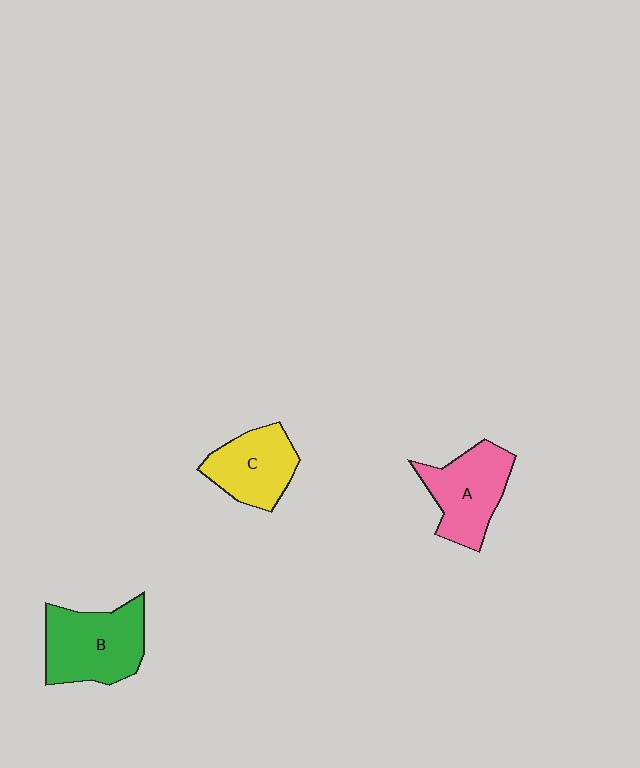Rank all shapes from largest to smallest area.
From largest to smallest: B (green), A (pink), C (yellow).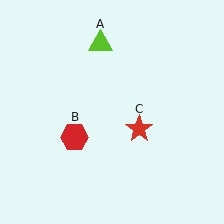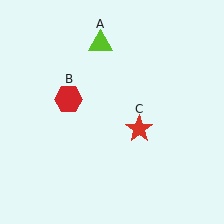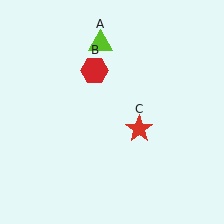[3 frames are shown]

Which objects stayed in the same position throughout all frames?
Lime triangle (object A) and red star (object C) remained stationary.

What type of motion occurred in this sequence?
The red hexagon (object B) rotated clockwise around the center of the scene.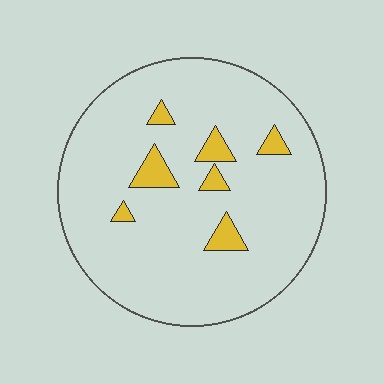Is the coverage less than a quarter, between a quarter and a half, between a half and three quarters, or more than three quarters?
Less than a quarter.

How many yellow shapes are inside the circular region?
7.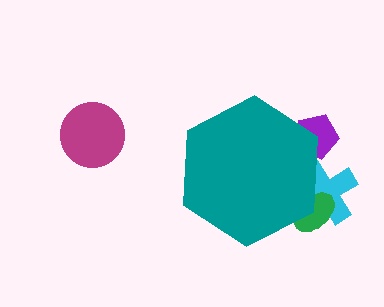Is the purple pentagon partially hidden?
Yes, the purple pentagon is partially hidden behind the teal hexagon.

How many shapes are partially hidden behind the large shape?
3 shapes are partially hidden.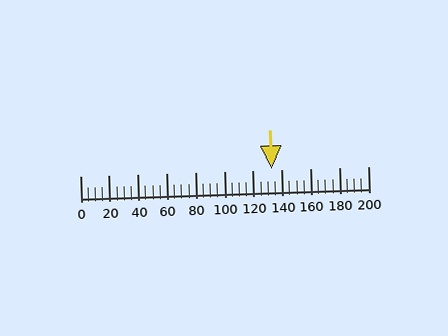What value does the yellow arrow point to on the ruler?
The yellow arrow points to approximately 133.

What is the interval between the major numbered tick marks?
The major tick marks are spaced 20 units apart.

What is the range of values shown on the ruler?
The ruler shows values from 0 to 200.